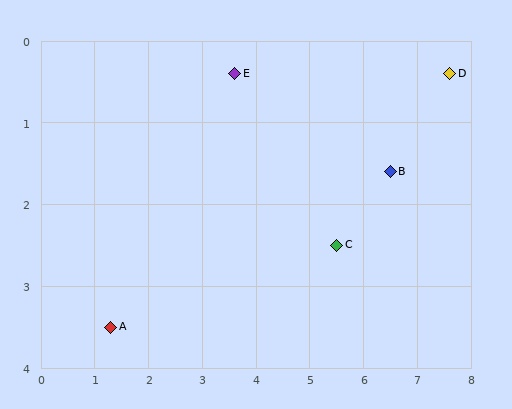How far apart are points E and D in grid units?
Points E and D are about 4.0 grid units apart.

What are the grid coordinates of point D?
Point D is at approximately (7.6, 0.4).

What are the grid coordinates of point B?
Point B is at approximately (6.5, 1.6).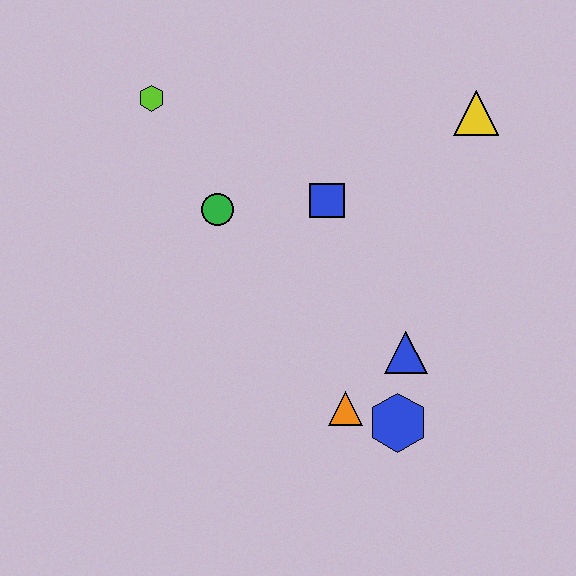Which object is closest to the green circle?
The blue square is closest to the green circle.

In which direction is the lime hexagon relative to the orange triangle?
The lime hexagon is above the orange triangle.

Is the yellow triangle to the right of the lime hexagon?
Yes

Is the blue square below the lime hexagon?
Yes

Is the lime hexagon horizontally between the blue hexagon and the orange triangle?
No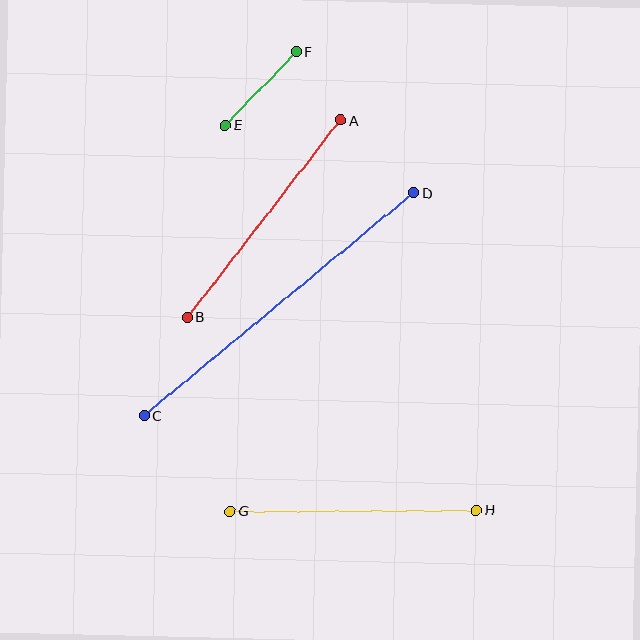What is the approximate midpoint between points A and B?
The midpoint is at approximately (264, 219) pixels.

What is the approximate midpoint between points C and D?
The midpoint is at approximately (279, 304) pixels.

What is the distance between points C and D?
The distance is approximately 350 pixels.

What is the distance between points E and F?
The distance is approximately 102 pixels.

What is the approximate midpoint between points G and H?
The midpoint is at approximately (353, 511) pixels.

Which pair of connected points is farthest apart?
Points C and D are farthest apart.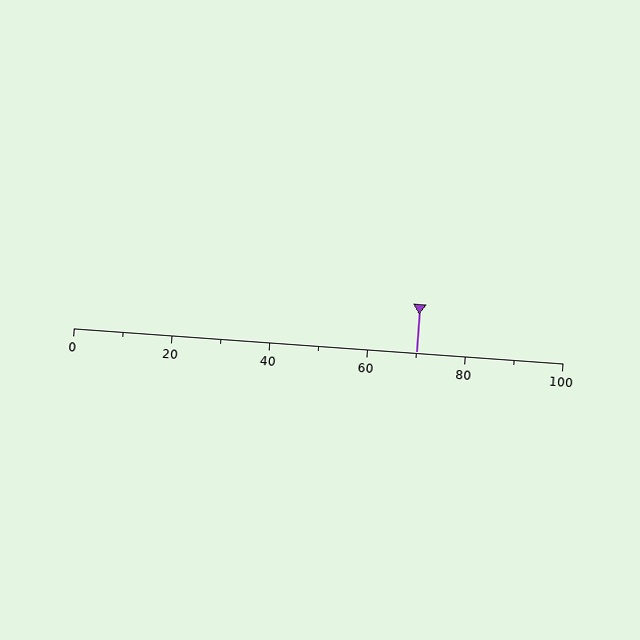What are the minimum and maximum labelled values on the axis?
The axis runs from 0 to 100.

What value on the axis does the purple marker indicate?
The marker indicates approximately 70.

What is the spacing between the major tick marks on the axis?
The major ticks are spaced 20 apart.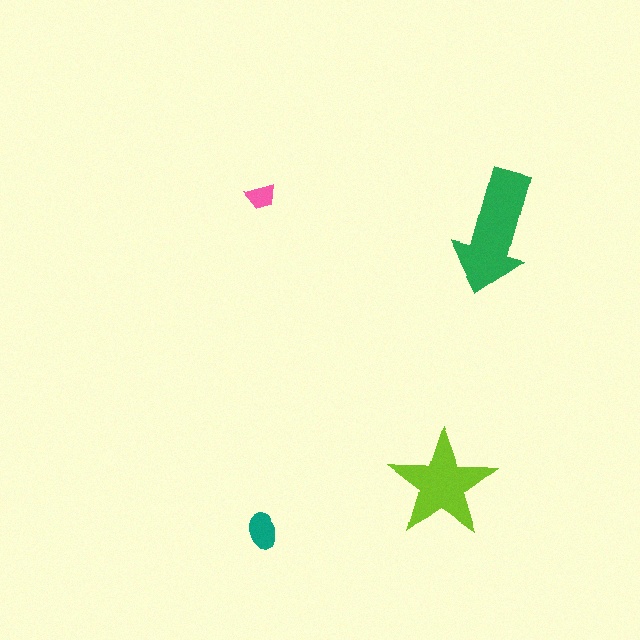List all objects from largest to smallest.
The green arrow, the lime star, the teal ellipse, the pink trapezoid.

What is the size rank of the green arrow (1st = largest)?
1st.